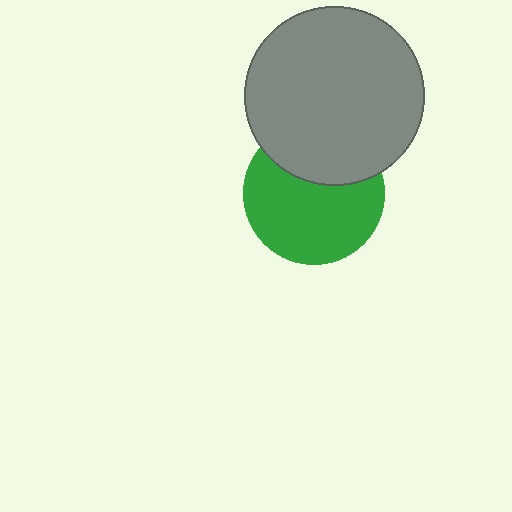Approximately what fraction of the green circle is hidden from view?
Roughly 34% of the green circle is hidden behind the gray circle.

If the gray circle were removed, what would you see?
You would see the complete green circle.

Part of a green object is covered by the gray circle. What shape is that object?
It is a circle.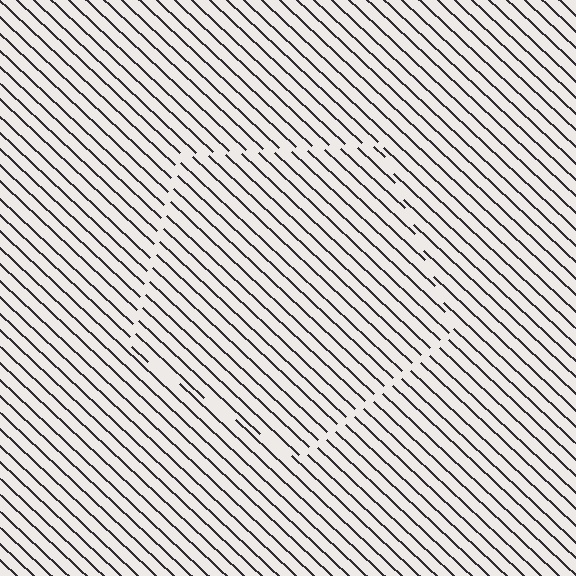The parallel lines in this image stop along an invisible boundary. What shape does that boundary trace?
An illusory pentagon. The interior of the shape contains the same grating, shifted by half a period — the contour is defined by the phase discontinuity where line-ends from the inner and outer gratings abut.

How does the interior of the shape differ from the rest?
The interior of the shape contains the same grating, shifted by half a period — the contour is defined by the phase discontinuity where line-ends from the inner and outer gratings abut.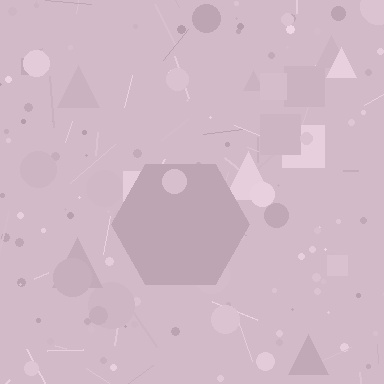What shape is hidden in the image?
A hexagon is hidden in the image.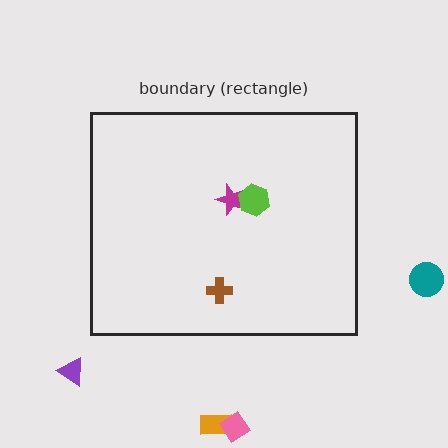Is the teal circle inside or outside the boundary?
Outside.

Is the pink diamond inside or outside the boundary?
Outside.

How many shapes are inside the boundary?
3 inside, 4 outside.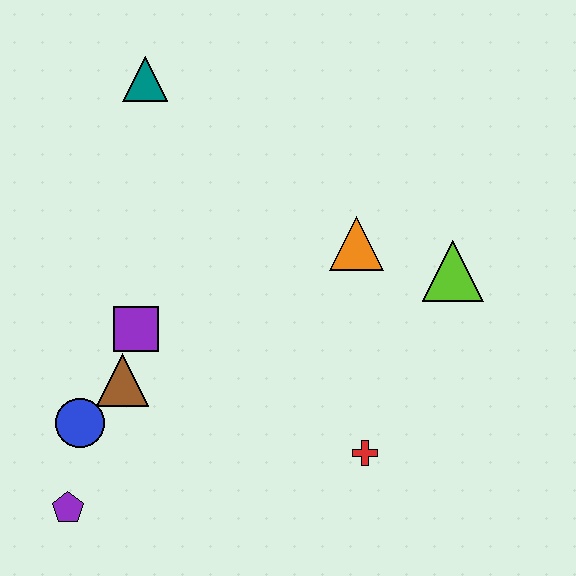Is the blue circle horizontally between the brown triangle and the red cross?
No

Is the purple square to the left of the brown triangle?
No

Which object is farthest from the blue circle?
The lime triangle is farthest from the blue circle.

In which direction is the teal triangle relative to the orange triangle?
The teal triangle is to the left of the orange triangle.